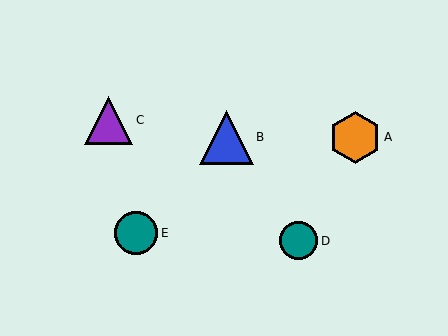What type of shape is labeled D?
Shape D is a teal circle.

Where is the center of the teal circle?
The center of the teal circle is at (299, 241).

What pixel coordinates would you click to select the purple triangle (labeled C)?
Click at (109, 120) to select the purple triangle C.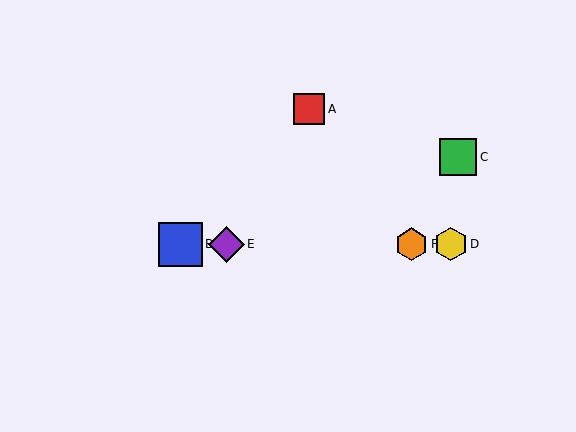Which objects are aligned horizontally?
Objects B, D, E, F are aligned horizontally.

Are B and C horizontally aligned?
No, B is at y≈244 and C is at y≈157.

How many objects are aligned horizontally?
4 objects (B, D, E, F) are aligned horizontally.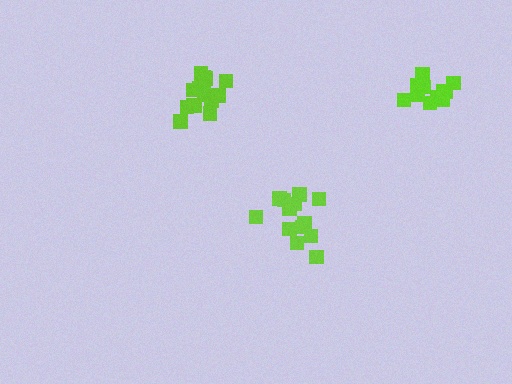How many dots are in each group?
Group 1: 15 dots, Group 2: 13 dots, Group 3: 12 dots (40 total).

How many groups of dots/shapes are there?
There are 3 groups.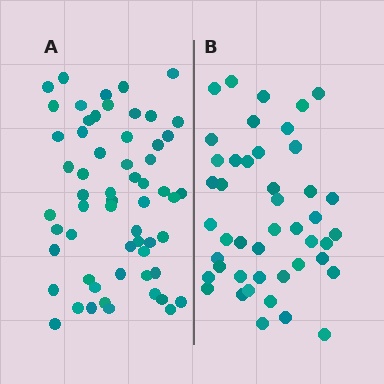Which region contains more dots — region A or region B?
Region A (the left region) has more dots.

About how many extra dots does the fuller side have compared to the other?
Region A has approximately 15 more dots than region B.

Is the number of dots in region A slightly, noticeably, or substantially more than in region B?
Region A has noticeably more, but not dramatically so. The ratio is roughly 1.3 to 1.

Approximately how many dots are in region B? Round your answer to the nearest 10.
About 40 dots. (The exact count is 45, which rounds to 40.)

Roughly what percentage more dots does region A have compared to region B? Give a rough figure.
About 30% more.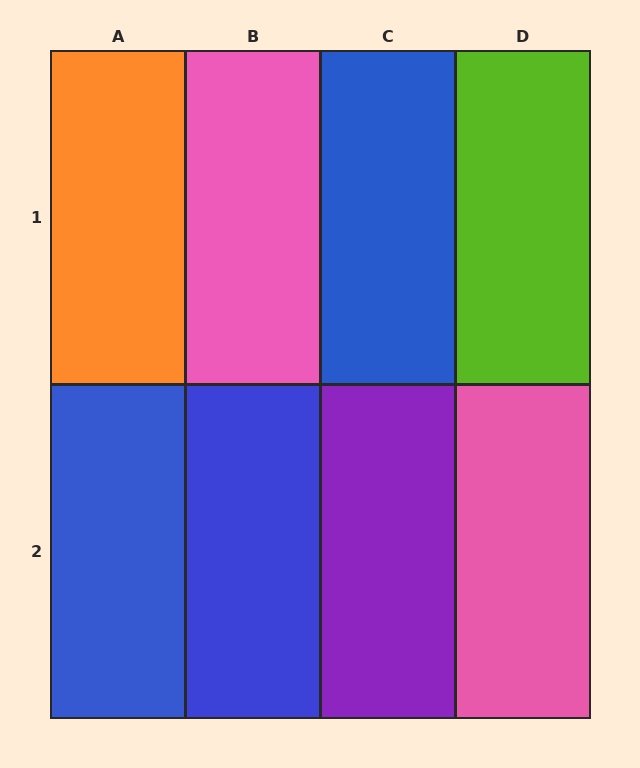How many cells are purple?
1 cell is purple.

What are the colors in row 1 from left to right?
Orange, pink, blue, lime.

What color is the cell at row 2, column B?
Blue.